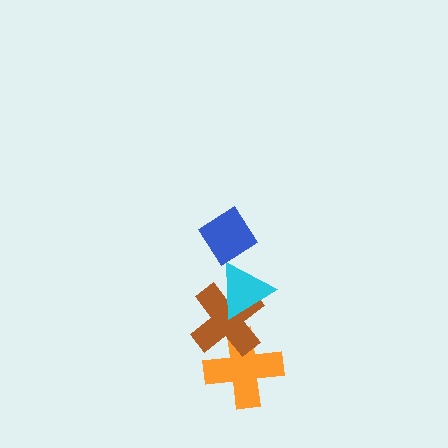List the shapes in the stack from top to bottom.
From top to bottom: the blue diamond, the cyan triangle, the brown cross, the orange cross.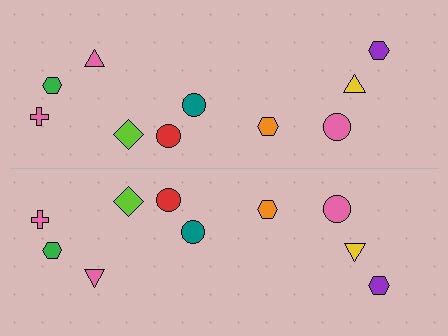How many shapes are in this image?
There are 20 shapes in this image.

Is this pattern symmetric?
Yes, this pattern has bilateral (reflection) symmetry.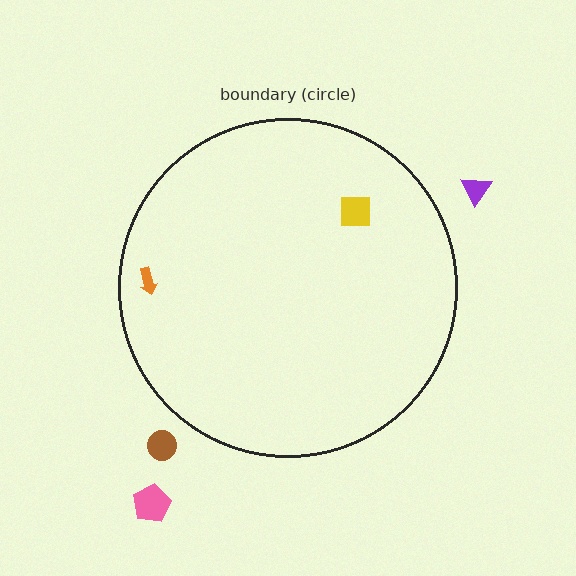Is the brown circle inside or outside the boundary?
Outside.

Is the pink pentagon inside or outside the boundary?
Outside.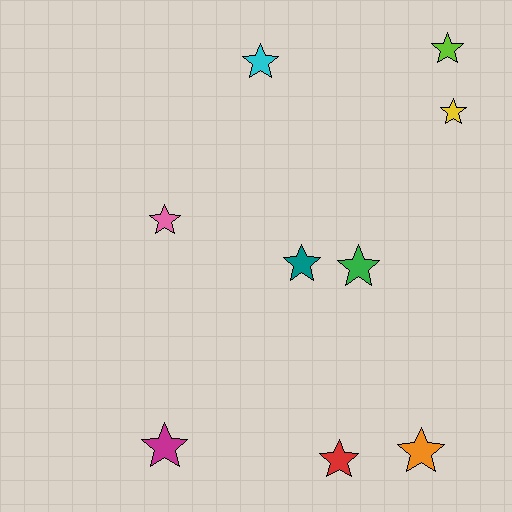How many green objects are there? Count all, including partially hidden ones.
There is 1 green object.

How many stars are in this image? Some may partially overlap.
There are 9 stars.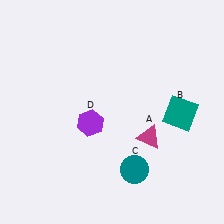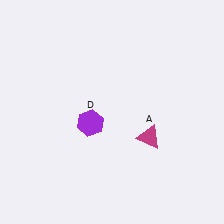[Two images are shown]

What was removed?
The teal square (B), the teal circle (C) were removed in Image 2.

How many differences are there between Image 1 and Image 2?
There are 2 differences between the two images.